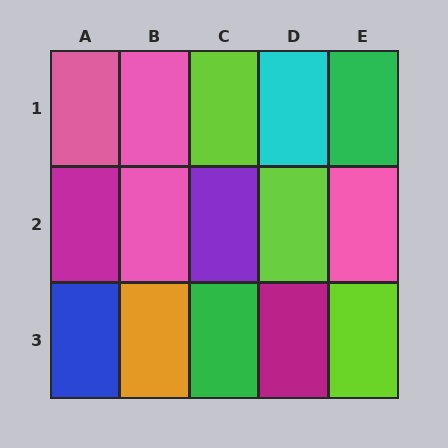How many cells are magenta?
2 cells are magenta.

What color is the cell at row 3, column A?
Blue.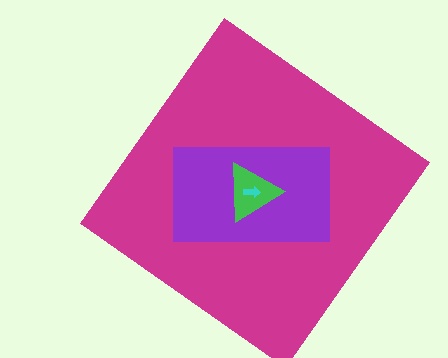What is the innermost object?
The cyan arrow.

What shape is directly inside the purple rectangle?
The green triangle.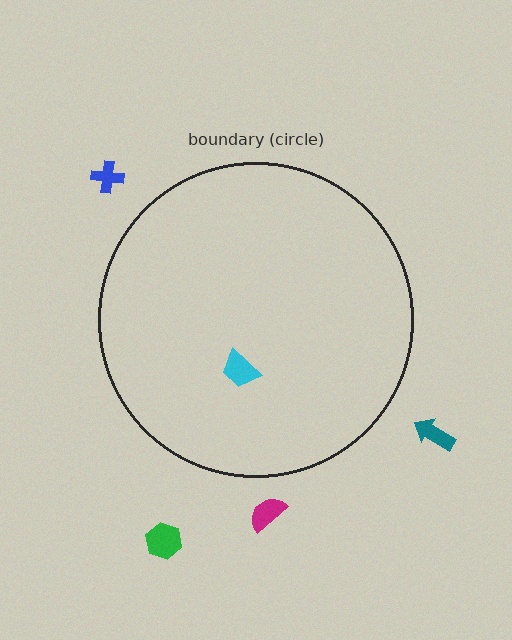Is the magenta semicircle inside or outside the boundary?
Outside.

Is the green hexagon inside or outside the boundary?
Outside.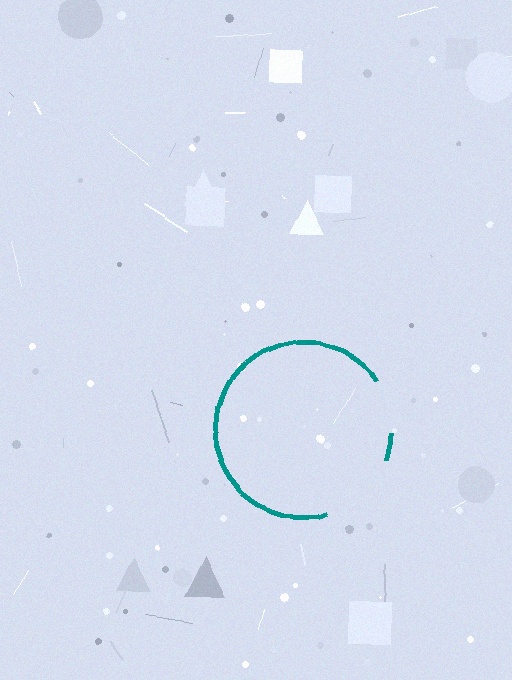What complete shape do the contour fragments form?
The contour fragments form a circle.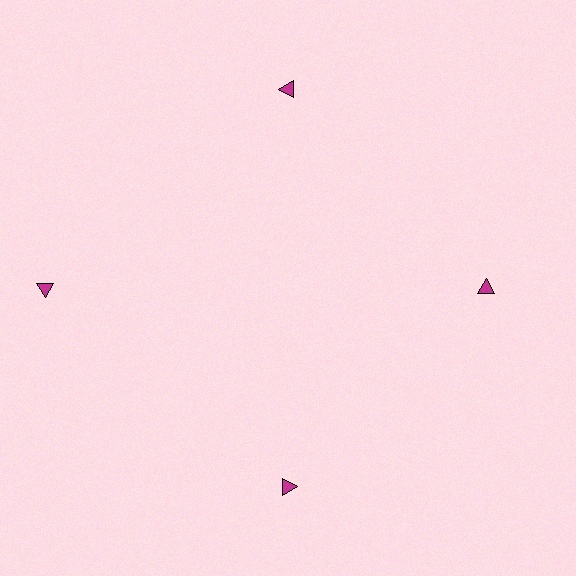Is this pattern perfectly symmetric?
No. The 4 magenta triangles are arranged in a ring, but one element near the 9 o'clock position is pushed outward from the center, breaking the 4-fold rotational symmetry.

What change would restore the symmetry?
The symmetry would be restored by moving it inward, back onto the ring so that all 4 triangles sit at equal angles and equal distance from the center.